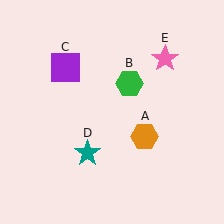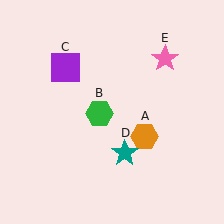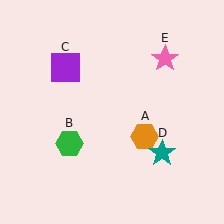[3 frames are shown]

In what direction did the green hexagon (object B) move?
The green hexagon (object B) moved down and to the left.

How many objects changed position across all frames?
2 objects changed position: green hexagon (object B), teal star (object D).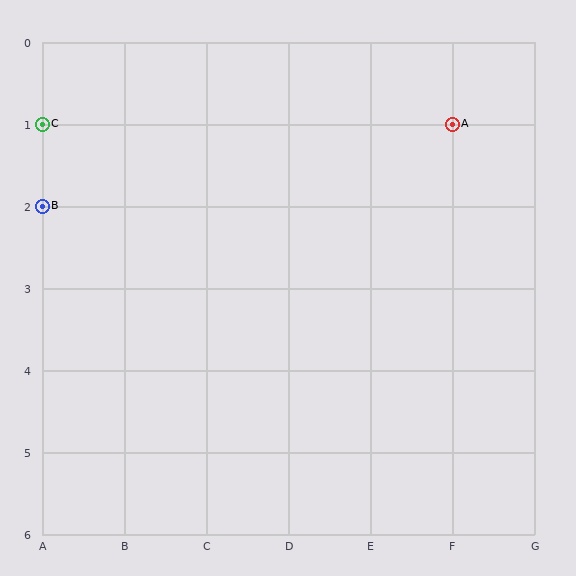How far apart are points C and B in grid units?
Points C and B are 1 row apart.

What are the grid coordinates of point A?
Point A is at grid coordinates (F, 1).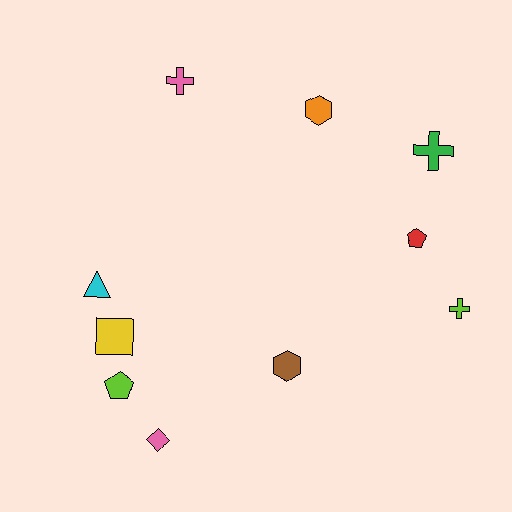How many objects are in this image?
There are 10 objects.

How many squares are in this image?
There is 1 square.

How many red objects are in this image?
There is 1 red object.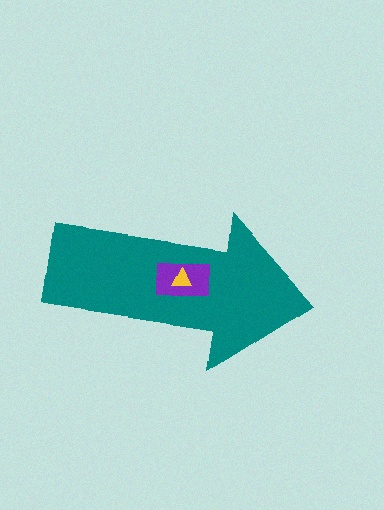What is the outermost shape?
The teal arrow.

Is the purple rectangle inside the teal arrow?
Yes.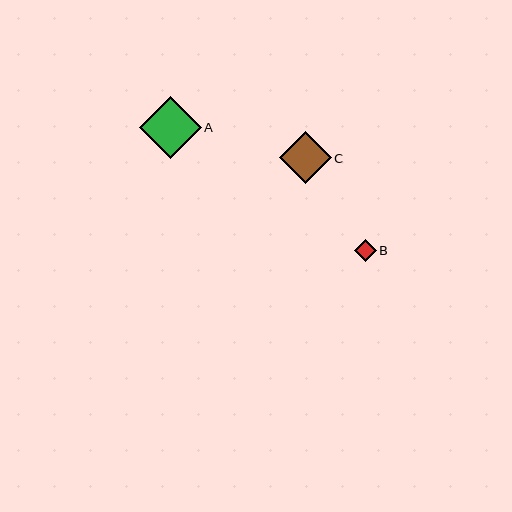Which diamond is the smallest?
Diamond B is the smallest with a size of approximately 22 pixels.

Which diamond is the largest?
Diamond A is the largest with a size of approximately 62 pixels.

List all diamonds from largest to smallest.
From largest to smallest: A, C, B.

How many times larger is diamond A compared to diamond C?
Diamond A is approximately 1.2 times the size of diamond C.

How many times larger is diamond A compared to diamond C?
Diamond A is approximately 1.2 times the size of diamond C.